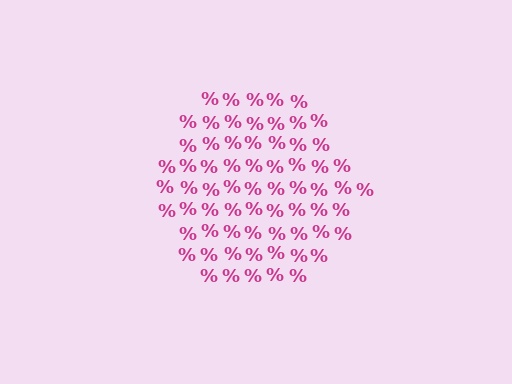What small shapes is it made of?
It is made of small percent signs.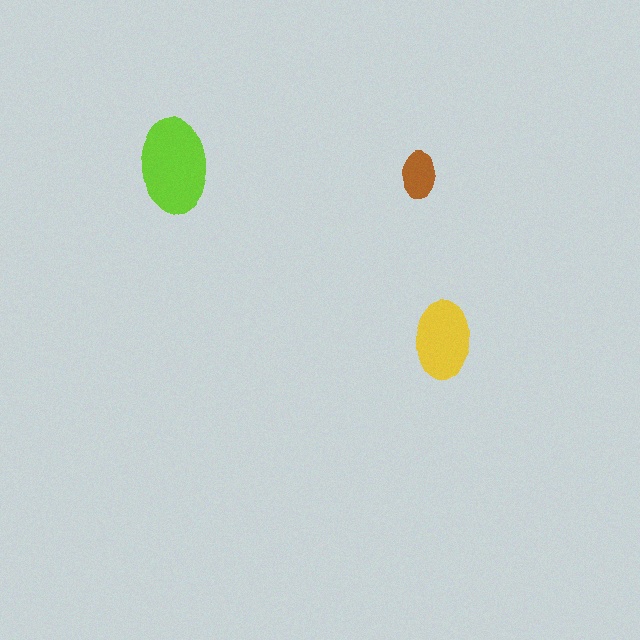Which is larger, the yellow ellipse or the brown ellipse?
The yellow one.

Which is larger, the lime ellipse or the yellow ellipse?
The lime one.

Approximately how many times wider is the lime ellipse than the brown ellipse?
About 2 times wider.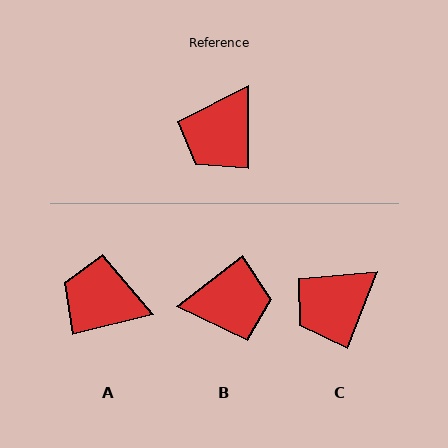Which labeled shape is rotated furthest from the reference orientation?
B, about 127 degrees away.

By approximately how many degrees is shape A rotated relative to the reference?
Approximately 77 degrees clockwise.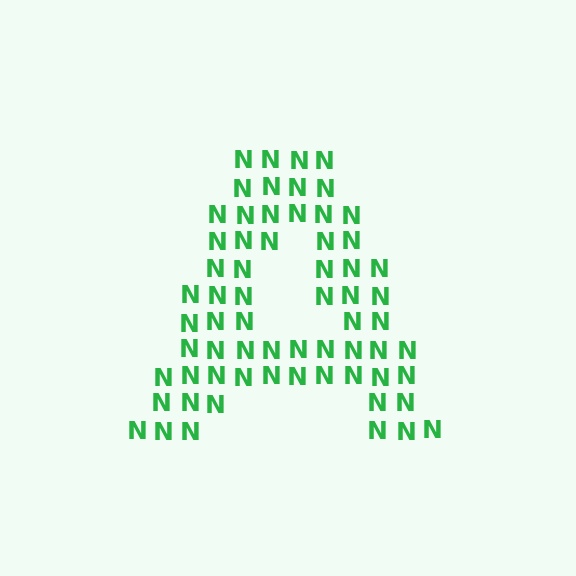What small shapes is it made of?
It is made of small letter N's.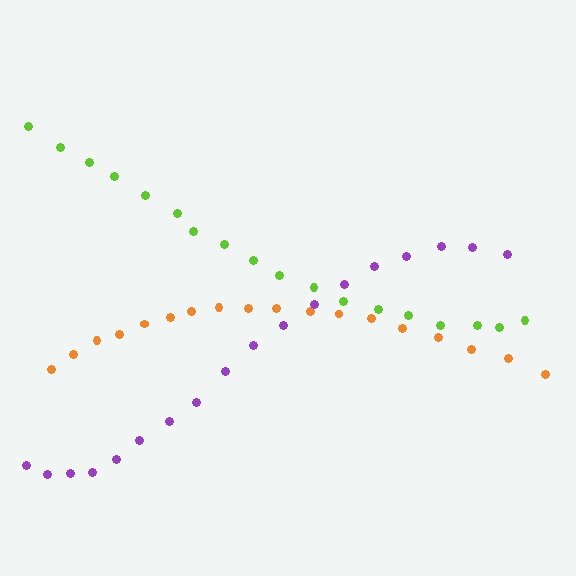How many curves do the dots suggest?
There are 3 distinct paths.